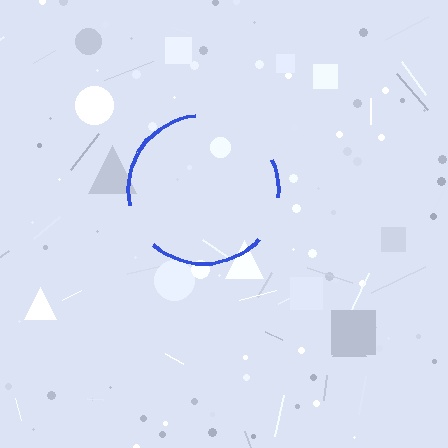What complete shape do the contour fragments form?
The contour fragments form a circle.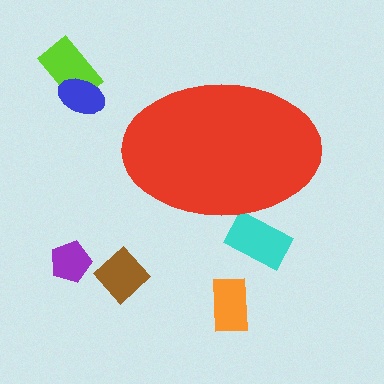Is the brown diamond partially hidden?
No, the brown diamond is fully visible.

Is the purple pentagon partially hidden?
No, the purple pentagon is fully visible.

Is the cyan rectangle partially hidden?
Yes, the cyan rectangle is partially hidden behind the red ellipse.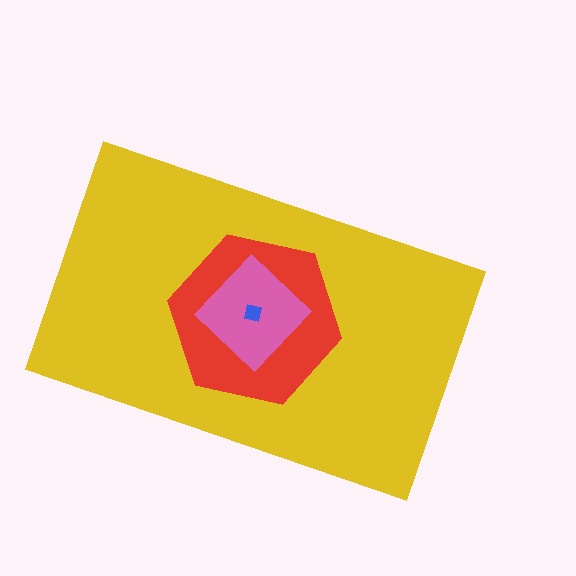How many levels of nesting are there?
4.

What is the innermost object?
The blue square.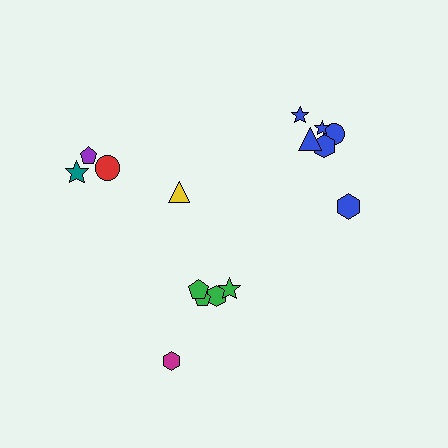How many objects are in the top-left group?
There are 4 objects.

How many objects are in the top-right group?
There are 6 objects.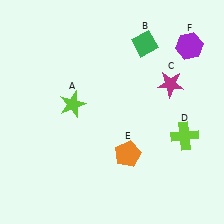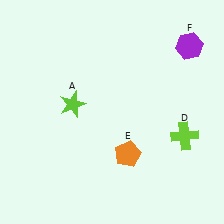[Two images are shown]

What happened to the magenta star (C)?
The magenta star (C) was removed in Image 2. It was in the top-right area of Image 1.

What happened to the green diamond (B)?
The green diamond (B) was removed in Image 2. It was in the top-right area of Image 1.